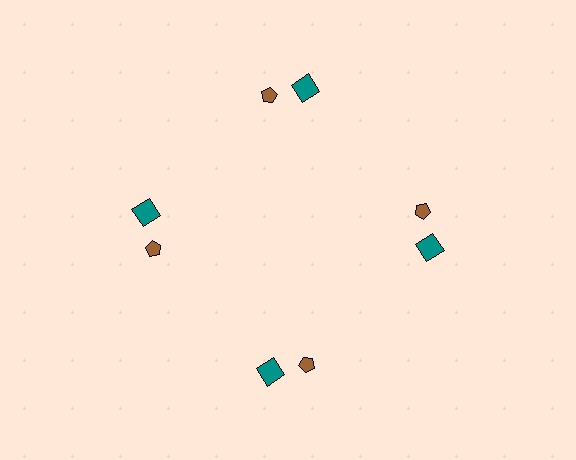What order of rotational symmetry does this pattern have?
This pattern has 4-fold rotational symmetry.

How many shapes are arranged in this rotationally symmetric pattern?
There are 8 shapes, arranged in 4 groups of 2.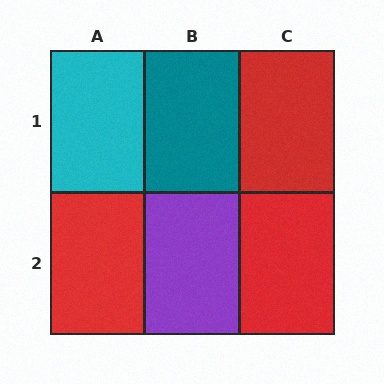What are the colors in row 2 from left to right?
Red, purple, red.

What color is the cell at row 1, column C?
Red.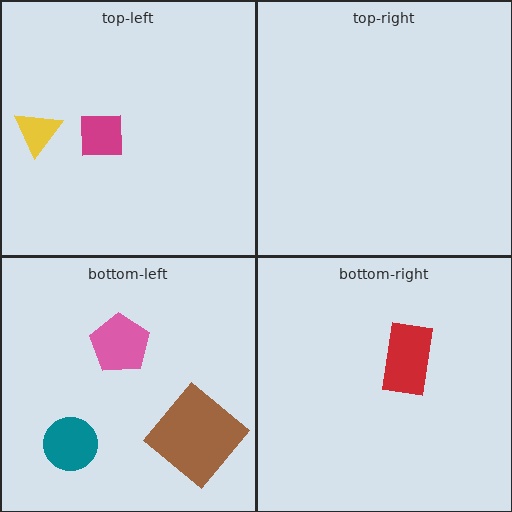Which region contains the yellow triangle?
The top-left region.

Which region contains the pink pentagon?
The bottom-left region.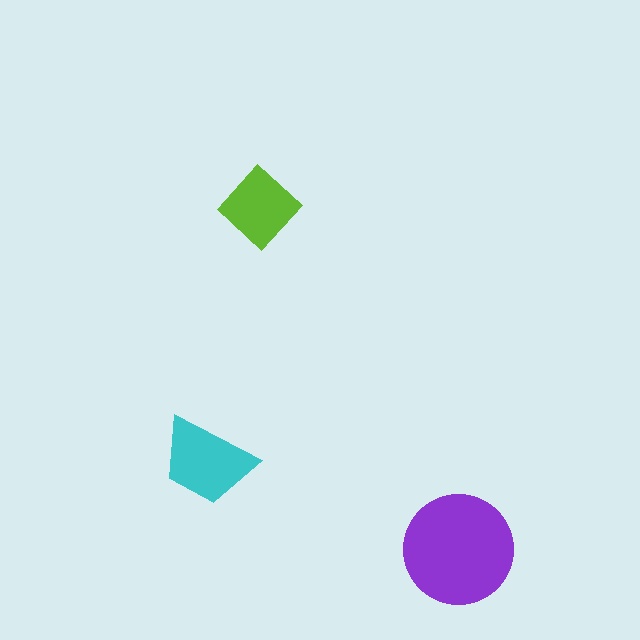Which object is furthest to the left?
The cyan trapezoid is leftmost.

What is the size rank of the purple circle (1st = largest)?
1st.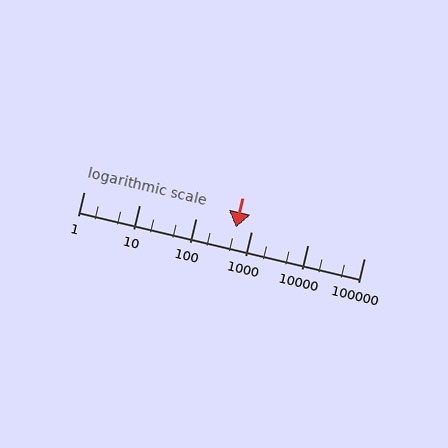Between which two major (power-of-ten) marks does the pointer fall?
The pointer is between 100 and 1000.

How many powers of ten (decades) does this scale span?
The scale spans 5 decades, from 1 to 100000.